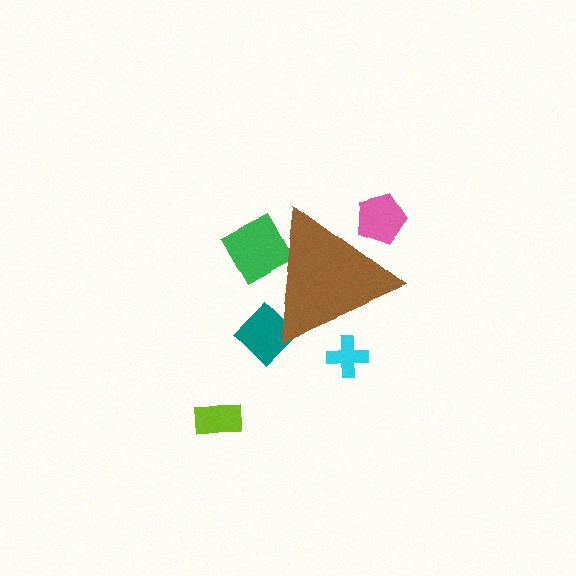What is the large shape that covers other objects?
A brown triangle.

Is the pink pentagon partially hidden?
Yes, the pink pentagon is partially hidden behind the brown triangle.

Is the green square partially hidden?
Yes, the green square is partially hidden behind the brown triangle.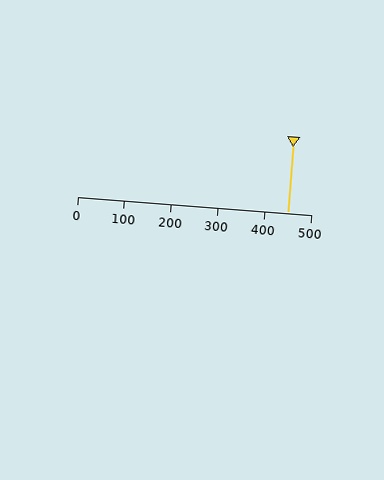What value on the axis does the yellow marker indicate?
The marker indicates approximately 450.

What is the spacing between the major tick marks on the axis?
The major ticks are spaced 100 apart.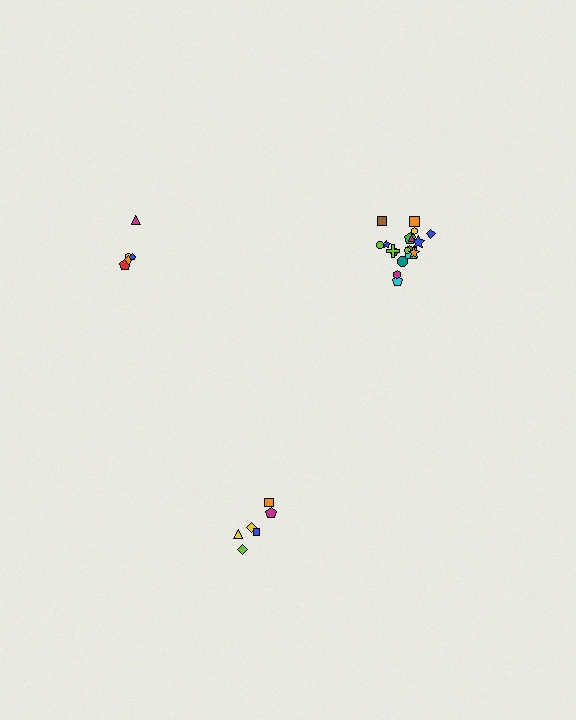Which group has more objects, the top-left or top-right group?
The top-right group.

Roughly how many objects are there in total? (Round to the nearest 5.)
Roughly 30 objects in total.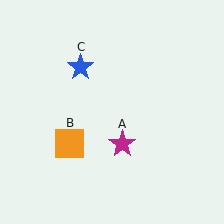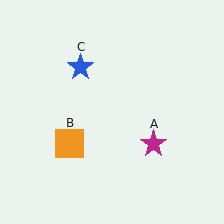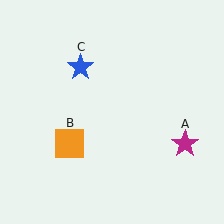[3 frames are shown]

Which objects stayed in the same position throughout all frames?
Orange square (object B) and blue star (object C) remained stationary.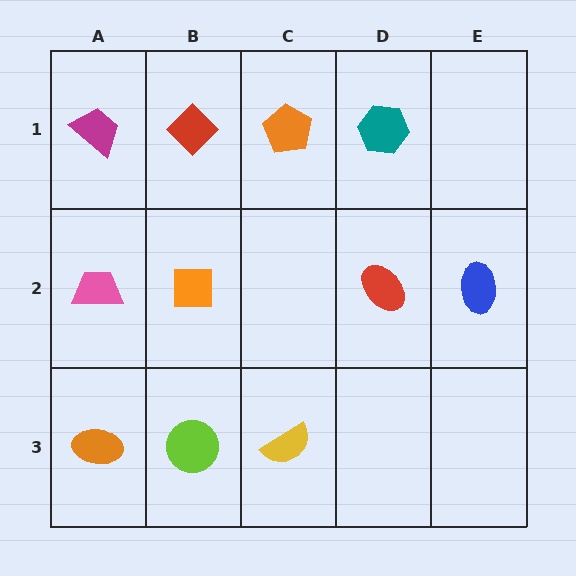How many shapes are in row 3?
3 shapes.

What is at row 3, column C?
A yellow semicircle.